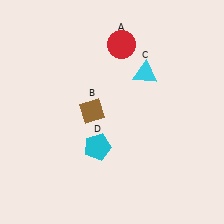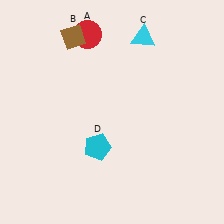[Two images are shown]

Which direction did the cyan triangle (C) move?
The cyan triangle (C) moved up.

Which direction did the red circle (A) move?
The red circle (A) moved left.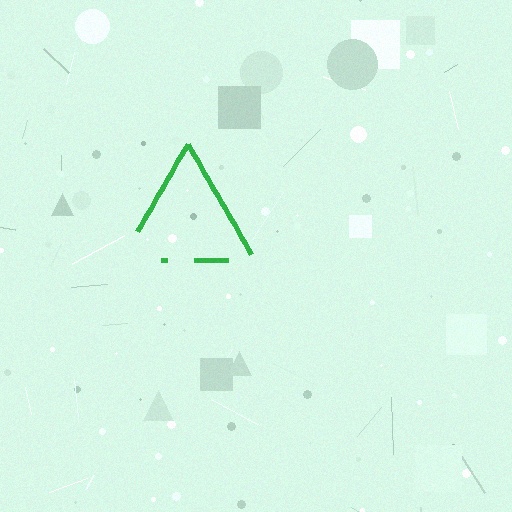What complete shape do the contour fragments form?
The contour fragments form a triangle.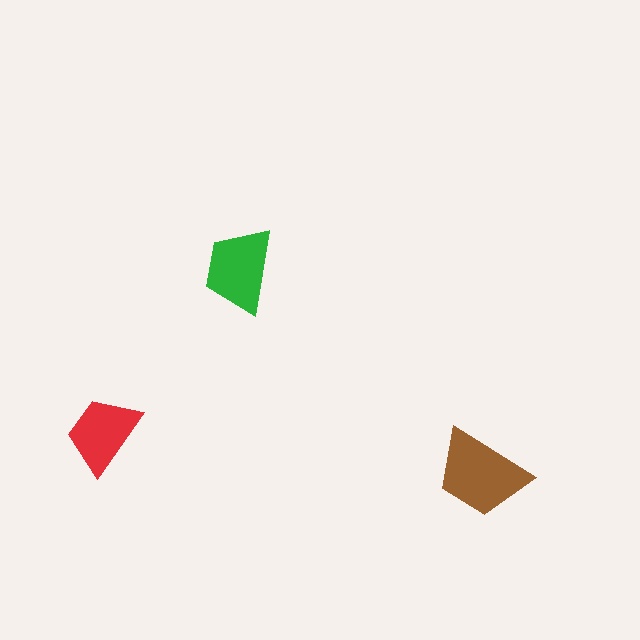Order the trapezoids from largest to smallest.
the brown one, the green one, the red one.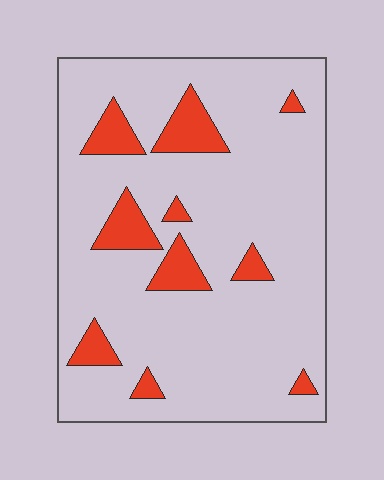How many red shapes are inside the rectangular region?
10.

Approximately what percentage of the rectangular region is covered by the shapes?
Approximately 15%.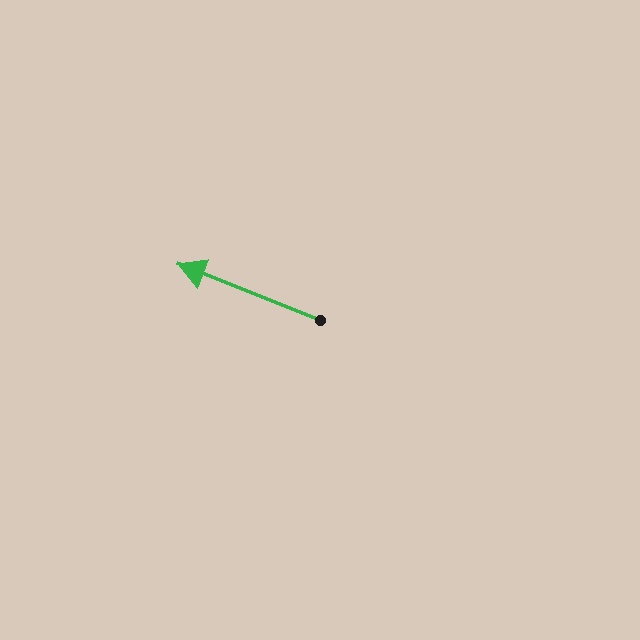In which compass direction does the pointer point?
West.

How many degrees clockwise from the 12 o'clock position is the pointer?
Approximately 291 degrees.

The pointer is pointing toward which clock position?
Roughly 10 o'clock.